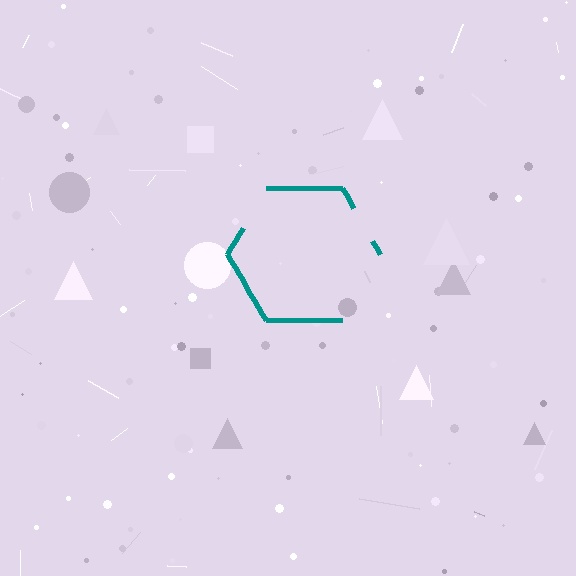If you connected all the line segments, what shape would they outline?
They would outline a hexagon.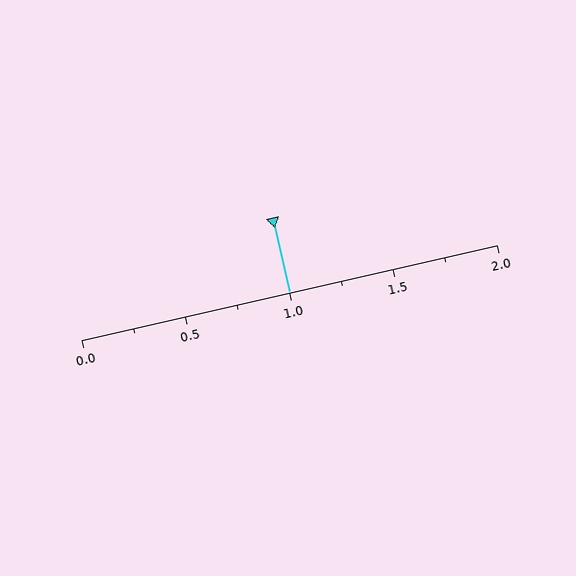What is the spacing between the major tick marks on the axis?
The major ticks are spaced 0.5 apart.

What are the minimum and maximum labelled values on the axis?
The axis runs from 0.0 to 2.0.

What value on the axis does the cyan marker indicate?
The marker indicates approximately 1.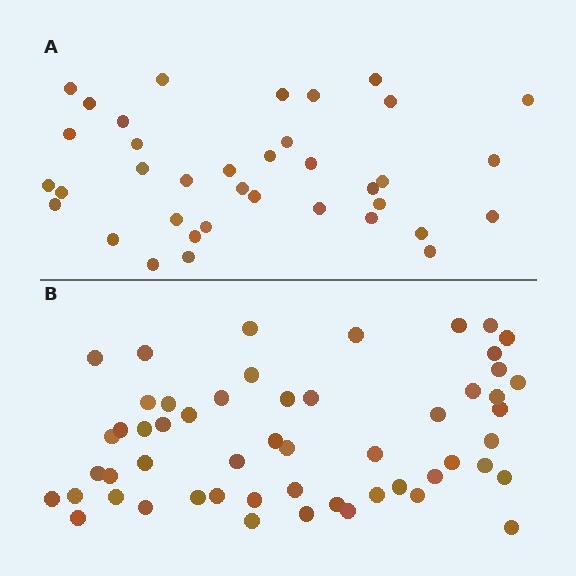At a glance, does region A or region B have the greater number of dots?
Region B (the bottom region) has more dots.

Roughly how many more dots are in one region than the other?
Region B has approximately 15 more dots than region A.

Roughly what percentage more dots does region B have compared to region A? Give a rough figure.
About 45% more.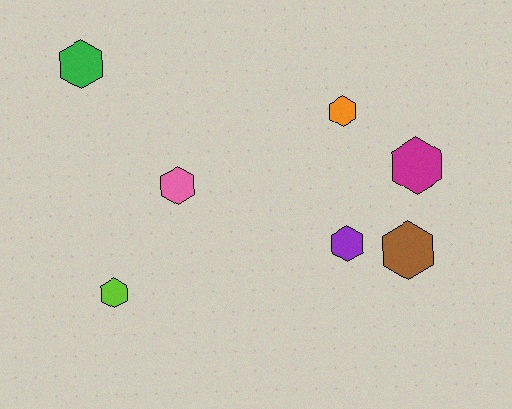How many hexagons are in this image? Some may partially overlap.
There are 7 hexagons.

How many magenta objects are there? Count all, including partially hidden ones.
There is 1 magenta object.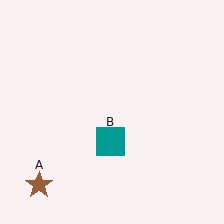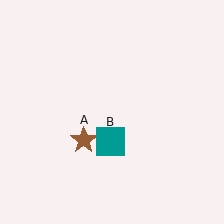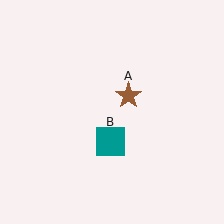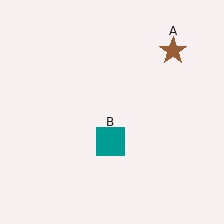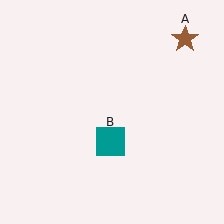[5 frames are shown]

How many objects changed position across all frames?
1 object changed position: brown star (object A).